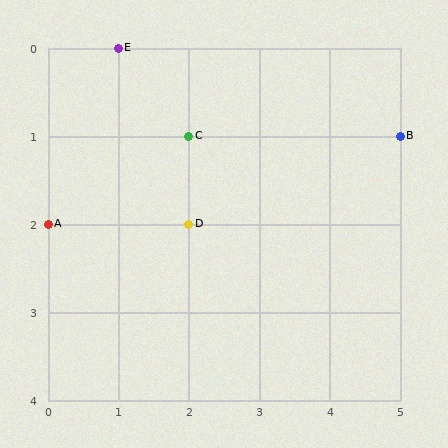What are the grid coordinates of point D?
Point D is at grid coordinates (2, 2).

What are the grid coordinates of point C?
Point C is at grid coordinates (2, 1).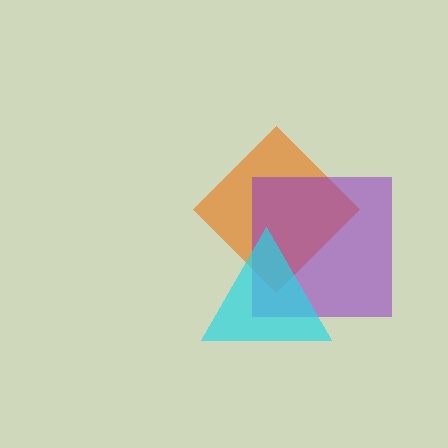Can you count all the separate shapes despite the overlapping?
Yes, there are 3 separate shapes.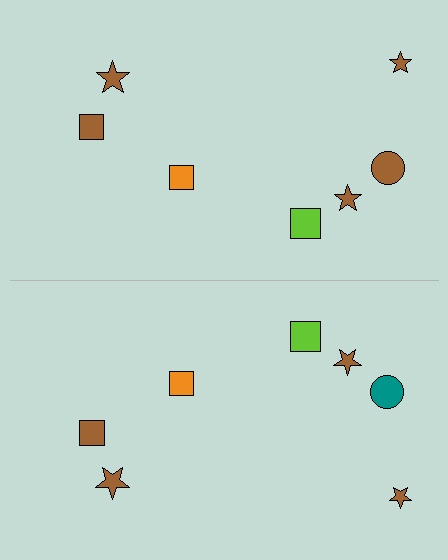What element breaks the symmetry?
The teal circle on the bottom side breaks the symmetry — its mirror counterpart is brown.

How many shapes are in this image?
There are 14 shapes in this image.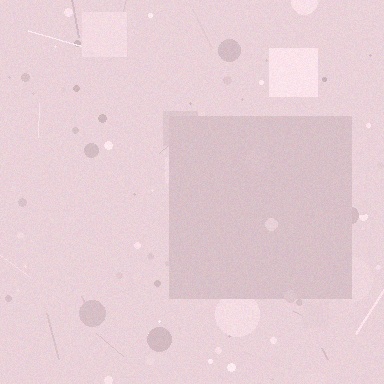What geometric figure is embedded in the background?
A square is embedded in the background.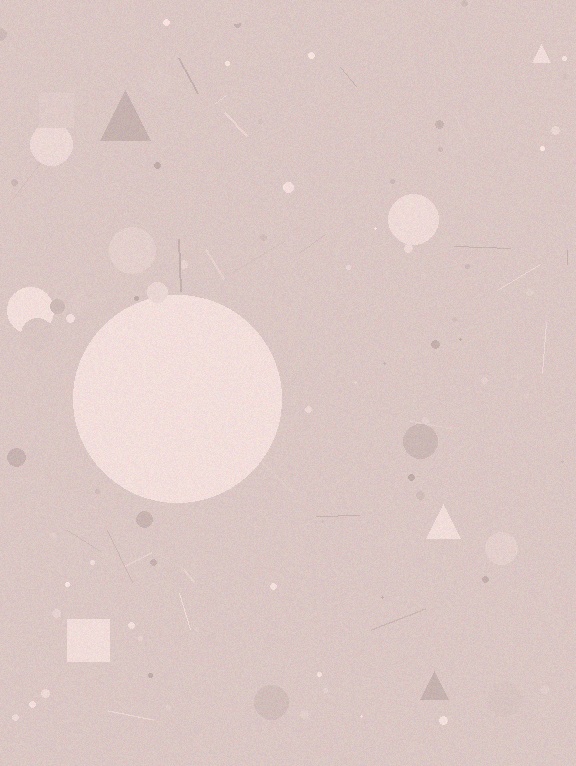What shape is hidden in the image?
A circle is hidden in the image.